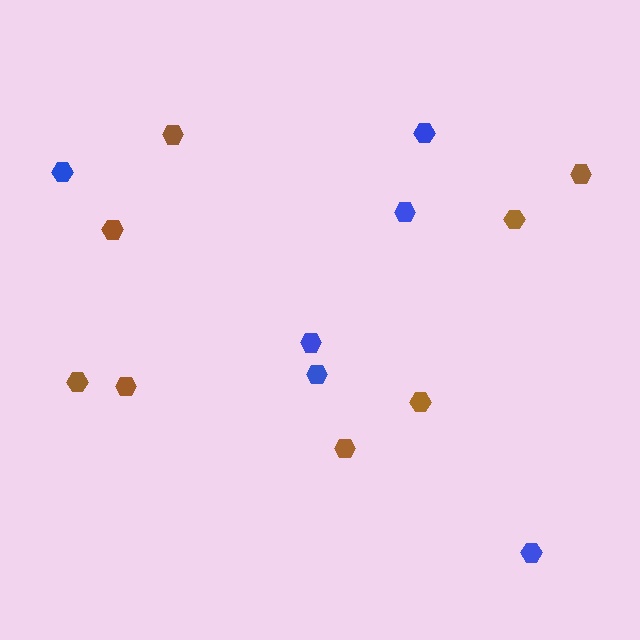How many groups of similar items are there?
There are 2 groups: one group of brown hexagons (8) and one group of blue hexagons (6).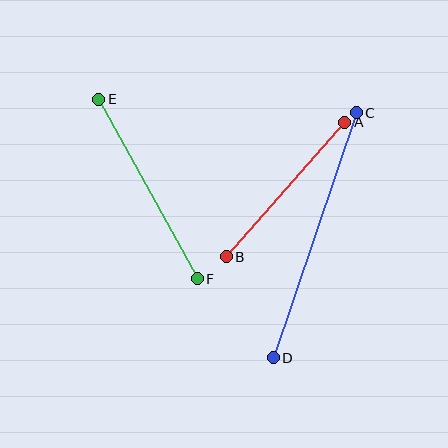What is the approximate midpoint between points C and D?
The midpoint is at approximately (315, 235) pixels.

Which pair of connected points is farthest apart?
Points C and D are farthest apart.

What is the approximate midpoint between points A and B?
The midpoint is at approximately (286, 189) pixels.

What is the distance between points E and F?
The distance is approximately 205 pixels.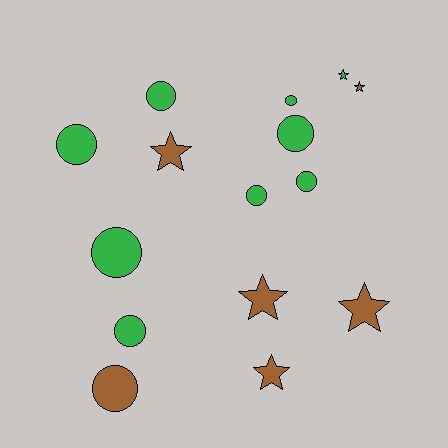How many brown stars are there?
There are 5 brown stars.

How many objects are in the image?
There are 15 objects.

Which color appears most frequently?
Green, with 9 objects.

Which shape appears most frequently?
Circle, with 9 objects.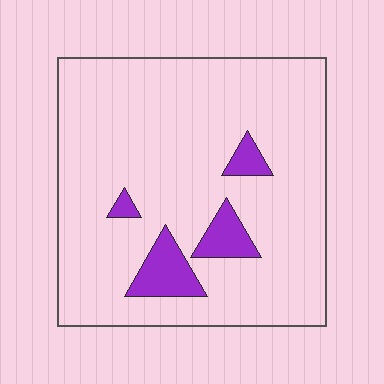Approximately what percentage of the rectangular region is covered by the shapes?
Approximately 10%.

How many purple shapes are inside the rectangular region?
4.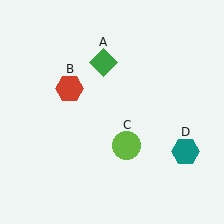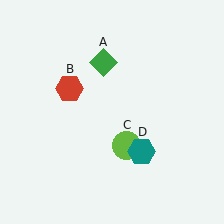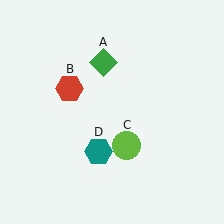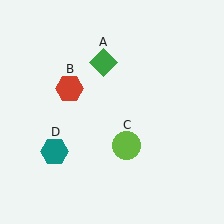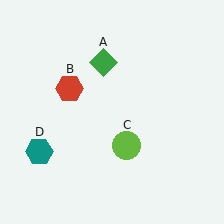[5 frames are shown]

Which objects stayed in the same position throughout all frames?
Green diamond (object A) and red hexagon (object B) and lime circle (object C) remained stationary.